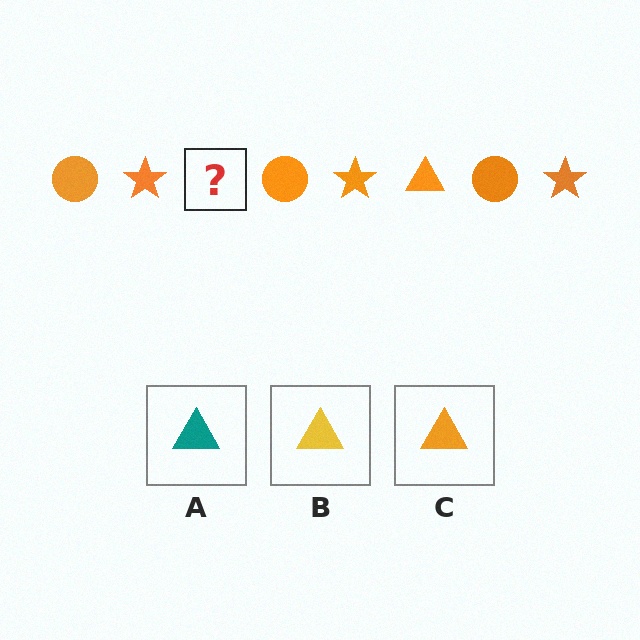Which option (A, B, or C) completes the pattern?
C.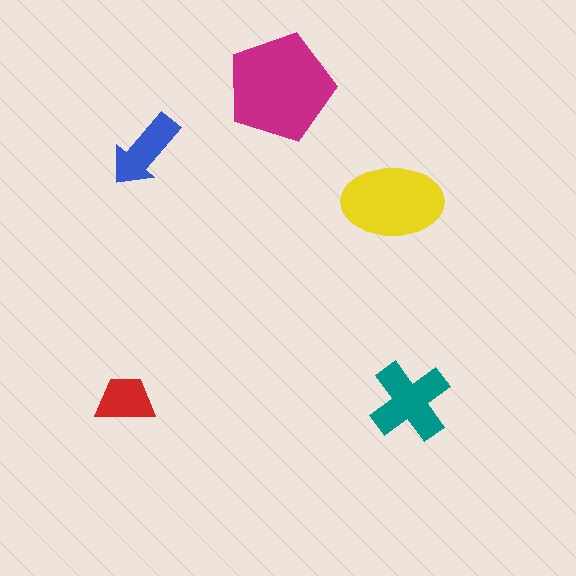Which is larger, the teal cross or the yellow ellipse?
The yellow ellipse.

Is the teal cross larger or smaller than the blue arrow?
Larger.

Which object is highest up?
The magenta pentagon is topmost.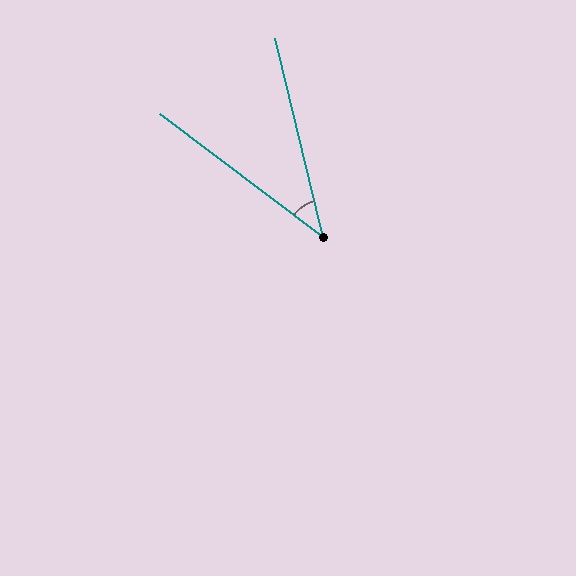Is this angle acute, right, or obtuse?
It is acute.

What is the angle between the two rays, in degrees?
Approximately 39 degrees.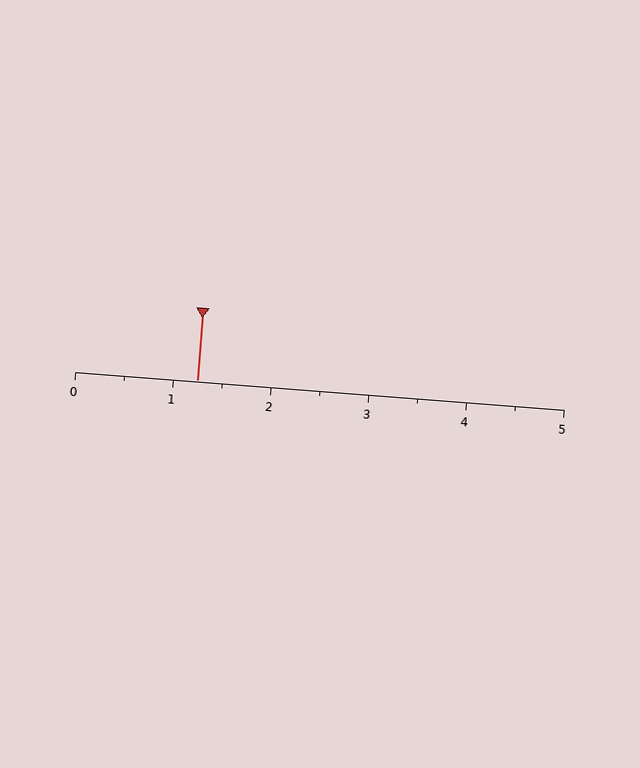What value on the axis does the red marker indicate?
The marker indicates approximately 1.2.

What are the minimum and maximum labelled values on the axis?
The axis runs from 0 to 5.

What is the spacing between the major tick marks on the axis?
The major ticks are spaced 1 apart.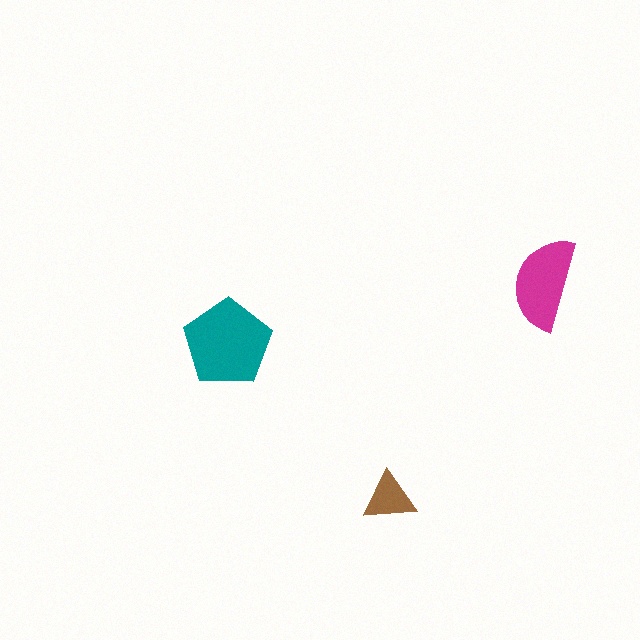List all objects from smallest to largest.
The brown triangle, the magenta semicircle, the teal pentagon.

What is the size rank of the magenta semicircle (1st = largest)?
2nd.